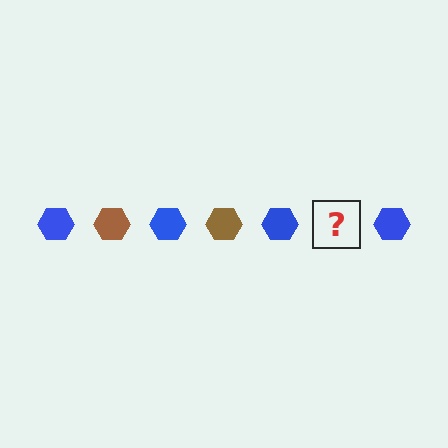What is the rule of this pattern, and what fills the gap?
The rule is that the pattern cycles through blue, brown hexagons. The gap should be filled with a brown hexagon.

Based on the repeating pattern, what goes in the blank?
The blank should be a brown hexagon.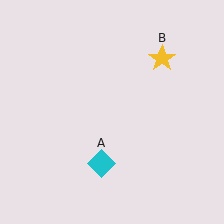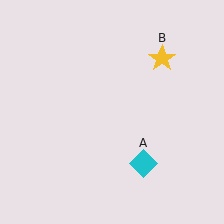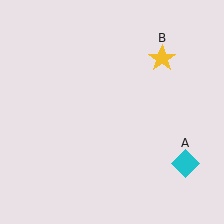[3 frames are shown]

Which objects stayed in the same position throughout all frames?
Yellow star (object B) remained stationary.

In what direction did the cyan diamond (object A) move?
The cyan diamond (object A) moved right.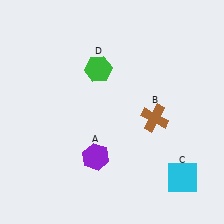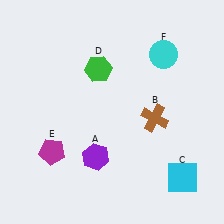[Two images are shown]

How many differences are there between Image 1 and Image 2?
There are 2 differences between the two images.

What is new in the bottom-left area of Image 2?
A magenta pentagon (E) was added in the bottom-left area of Image 2.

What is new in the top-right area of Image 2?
A cyan circle (F) was added in the top-right area of Image 2.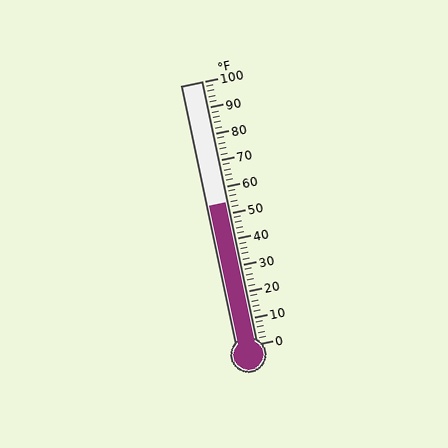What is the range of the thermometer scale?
The thermometer scale ranges from 0°F to 100°F.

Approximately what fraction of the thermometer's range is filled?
The thermometer is filled to approximately 55% of its range.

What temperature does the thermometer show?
The thermometer shows approximately 54°F.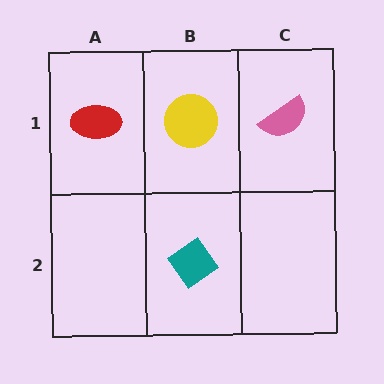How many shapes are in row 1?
3 shapes.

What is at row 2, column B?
A teal diamond.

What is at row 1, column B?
A yellow circle.